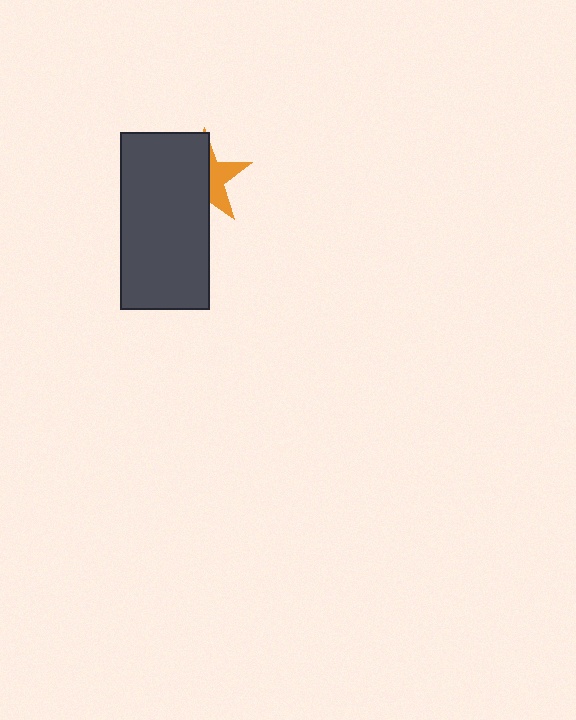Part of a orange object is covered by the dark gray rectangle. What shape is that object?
It is a star.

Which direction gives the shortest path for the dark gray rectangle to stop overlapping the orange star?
Moving left gives the shortest separation.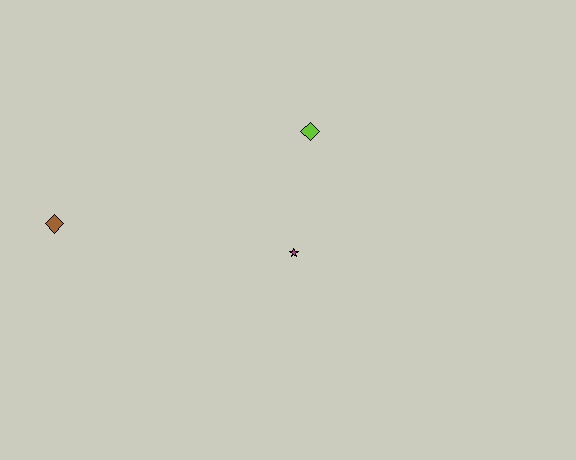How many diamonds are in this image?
There are 2 diamonds.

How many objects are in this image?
There are 3 objects.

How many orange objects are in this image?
There are no orange objects.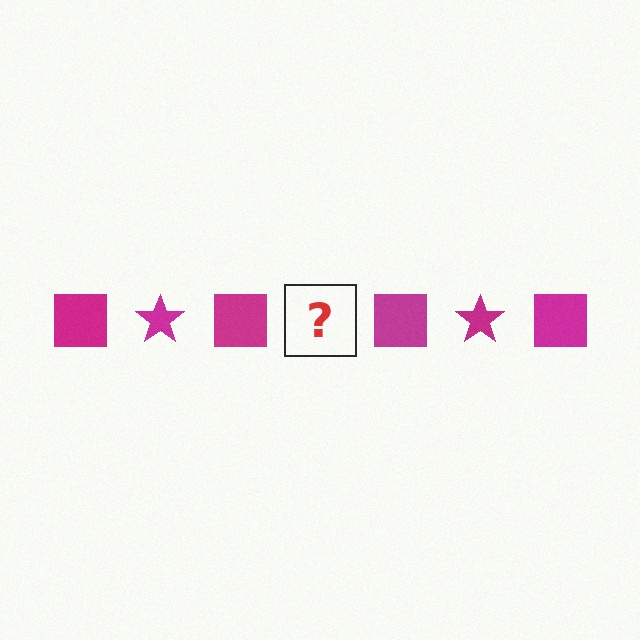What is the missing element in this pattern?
The missing element is a magenta star.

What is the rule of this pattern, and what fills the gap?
The rule is that the pattern cycles through square, star shapes in magenta. The gap should be filled with a magenta star.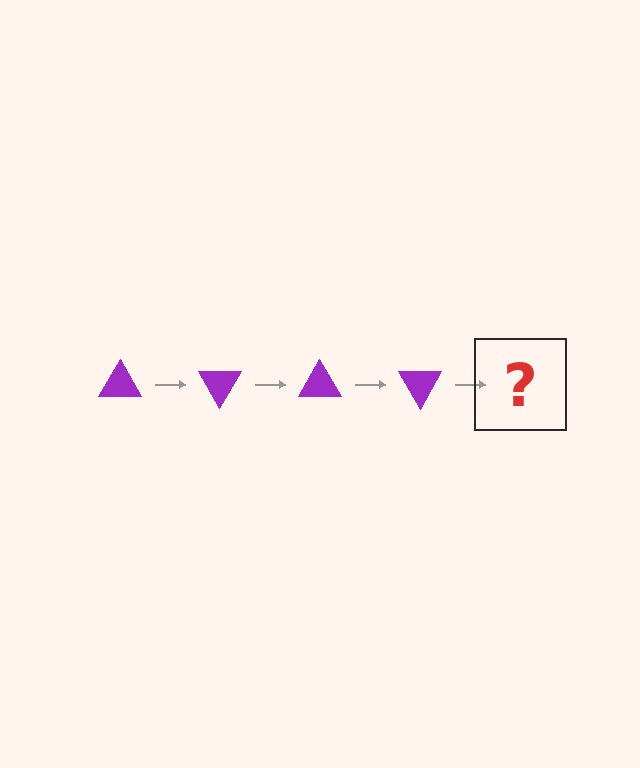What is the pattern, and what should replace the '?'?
The pattern is that the triangle rotates 60 degrees each step. The '?' should be a purple triangle rotated 240 degrees.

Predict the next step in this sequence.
The next step is a purple triangle rotated 240 degrees.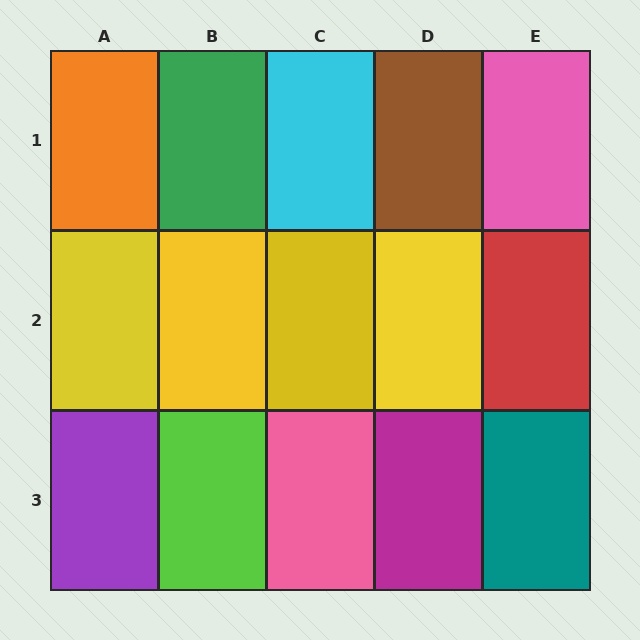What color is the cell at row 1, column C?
Cyan.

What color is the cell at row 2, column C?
Yellow.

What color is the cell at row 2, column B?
Yellow.